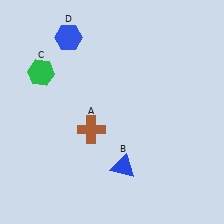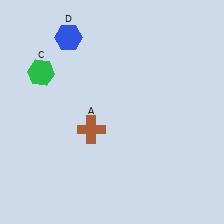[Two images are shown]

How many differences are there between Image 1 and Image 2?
There is 1 difference between the two images.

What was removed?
The blue triangle (B) was removed in Image 2.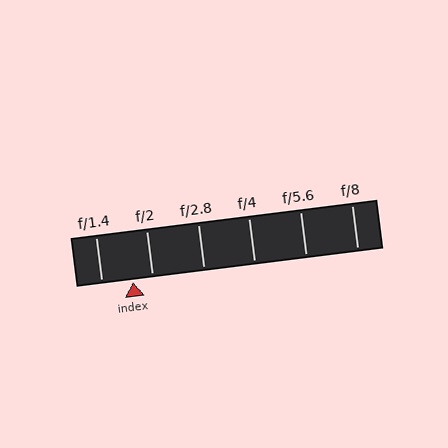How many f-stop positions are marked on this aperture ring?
There are 6 f-stop positions marked.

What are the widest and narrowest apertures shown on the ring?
The widest aperture shown is f/1.4 and the narrowest is f/8.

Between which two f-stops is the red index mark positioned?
The index mark is between f/1.4 and f/2.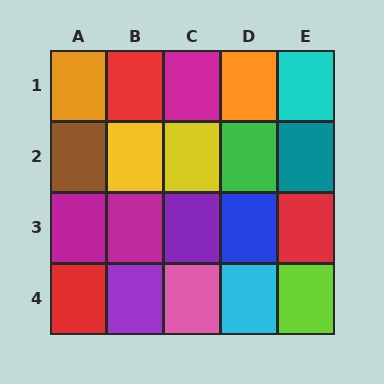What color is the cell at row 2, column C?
Yellow.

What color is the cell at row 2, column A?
Brown.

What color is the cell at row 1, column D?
Orange.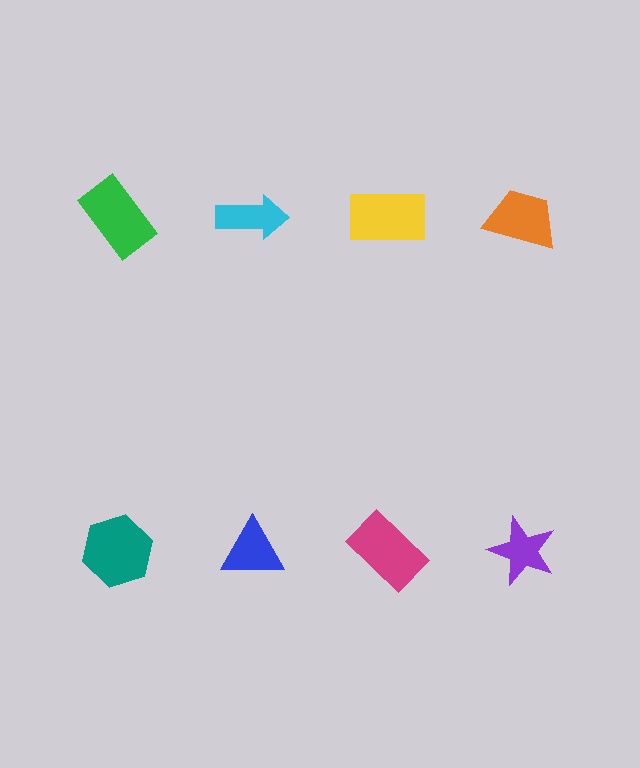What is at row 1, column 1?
A green rectangle.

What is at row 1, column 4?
An orange trapezoid.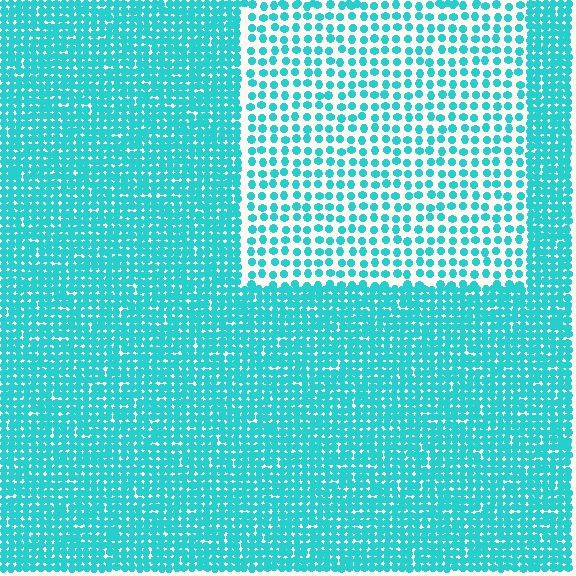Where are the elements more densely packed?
The elements are more densely packed outside the rectangle boundary.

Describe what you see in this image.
The image contains small cyan elements arranged at two different densities. A rectangle-shaped region is visible where the elements are less densely packed than the surrounding area.